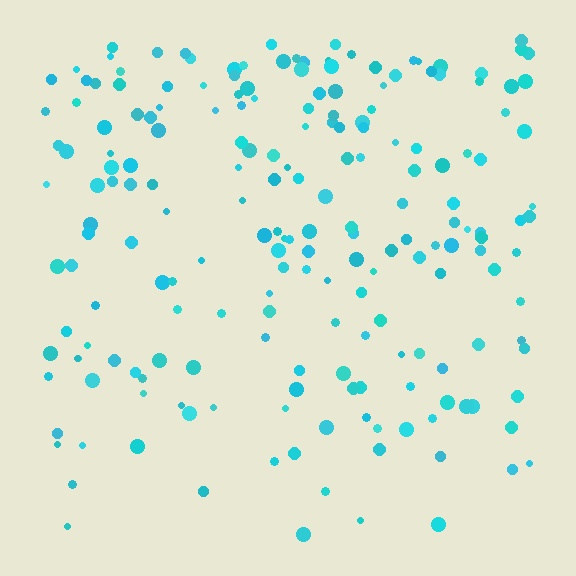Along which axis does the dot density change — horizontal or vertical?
Vertical.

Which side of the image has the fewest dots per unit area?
The bottom.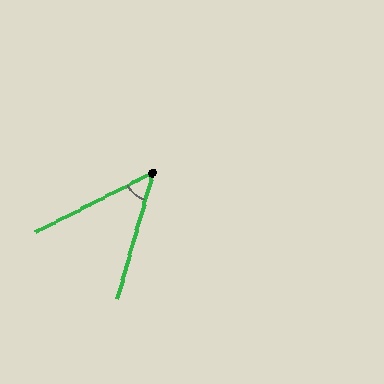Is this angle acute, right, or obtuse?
It is acute.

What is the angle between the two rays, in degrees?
Approximately 48 degrees.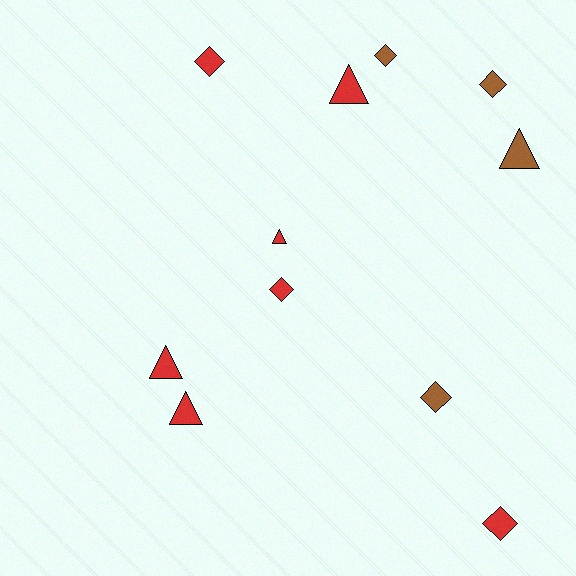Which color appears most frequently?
Red, with 7 objects.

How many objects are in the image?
There are 11 objects.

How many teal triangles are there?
There are no teal triangles.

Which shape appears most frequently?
Diamond, with 6 objects.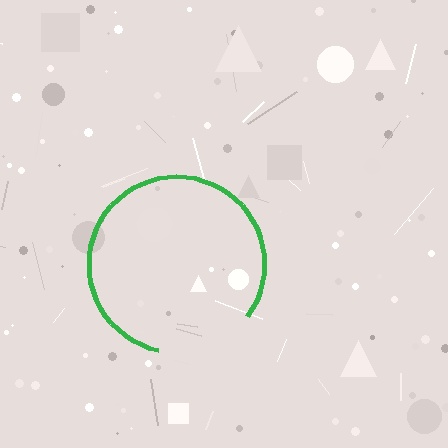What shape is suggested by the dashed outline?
The dashed outline suggests a circle.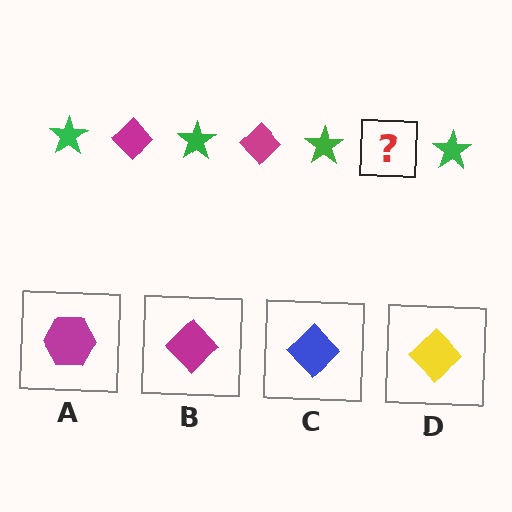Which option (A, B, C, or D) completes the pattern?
B.